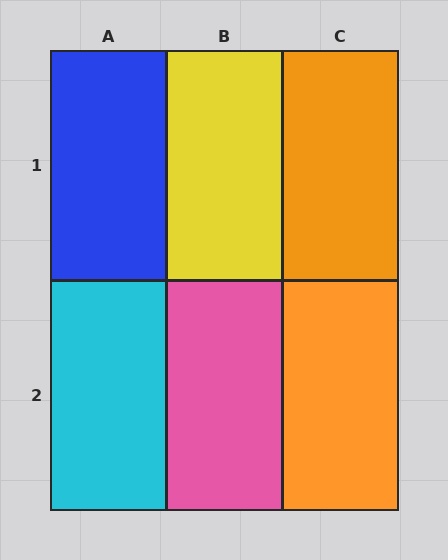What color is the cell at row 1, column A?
Blue.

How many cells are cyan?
1 cell is cyan.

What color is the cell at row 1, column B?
Yellow.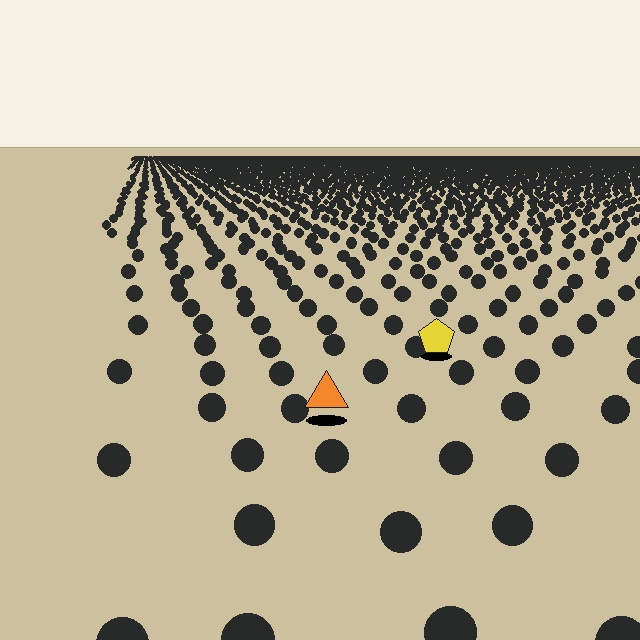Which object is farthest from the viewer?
The yellow pentagon is farthest from the viewer. It appears smaller and the ground texture around it is denser.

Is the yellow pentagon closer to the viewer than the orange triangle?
No. The orange triangle is closer — you can tell from the texture gradient: the ground texture is coarser near it.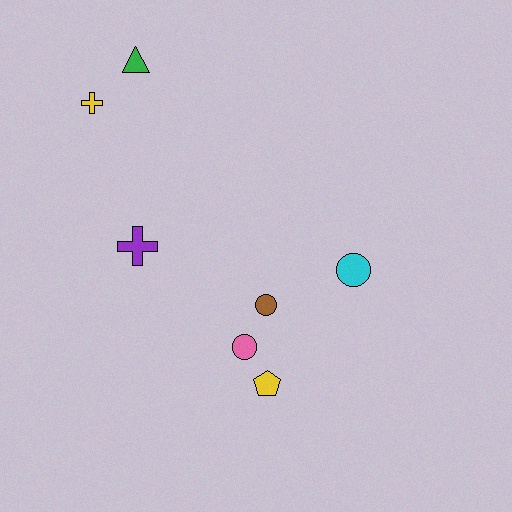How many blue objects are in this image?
There are no blue objects.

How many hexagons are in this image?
There are no hexagons.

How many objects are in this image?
There are 7 objects.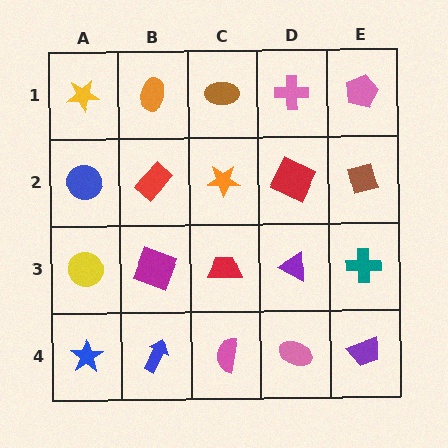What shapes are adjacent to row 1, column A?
A blue circle (row 2, column A), an orange ellipse (row 1, column B).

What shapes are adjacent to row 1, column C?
An orange star (row 2, column C), an orange ellipse (row 1, column B), a pink cross (row 1, column D).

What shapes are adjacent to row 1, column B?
A red rectangle (row 2, column B), a yellow star (row 1, column A), a brown ellipse (row 1, column C).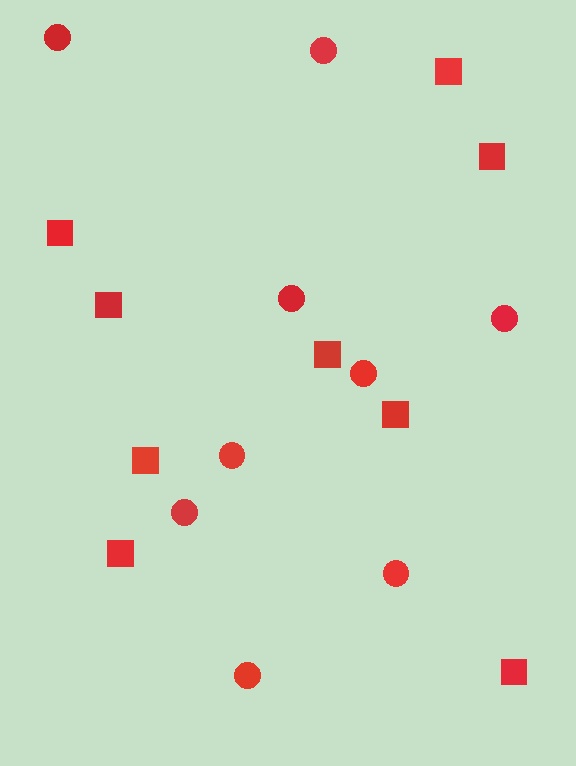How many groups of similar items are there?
There are 2 groups: one group of circles (9) and one group of squares (9).